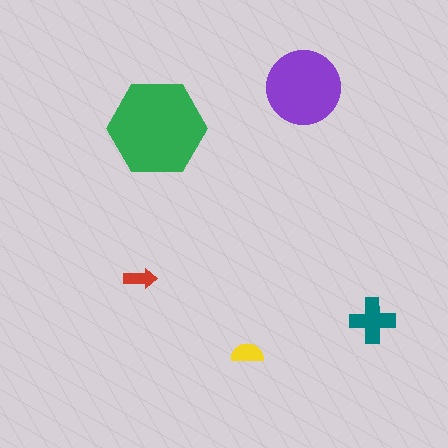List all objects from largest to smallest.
The green hexagon, the purple circle, the teal cross, the yellow semicircle, the red arrow.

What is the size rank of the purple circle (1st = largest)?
2nd.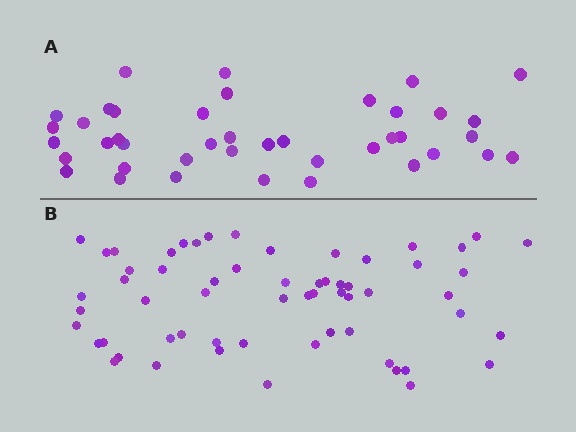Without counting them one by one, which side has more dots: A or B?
Region B (the bottom region) has more dots.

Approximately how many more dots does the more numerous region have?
Region B has approximately 20 more dots than region A.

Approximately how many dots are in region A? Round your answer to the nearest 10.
About 40 dots. (The exact count is 41, which rounds to 40.)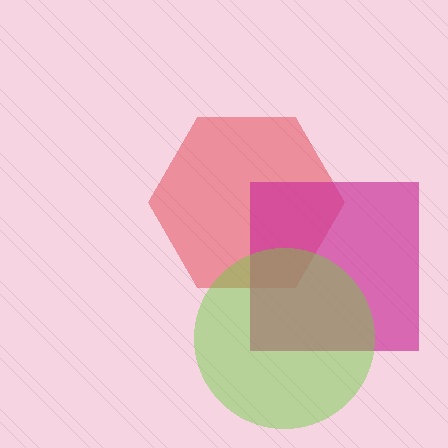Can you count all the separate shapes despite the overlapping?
Yes, there are 3 separate shapes.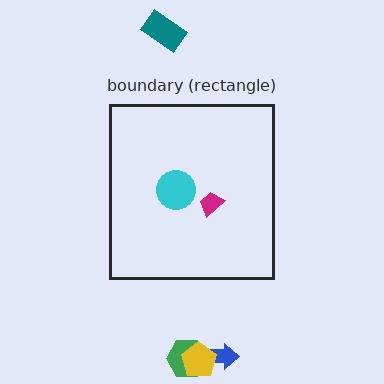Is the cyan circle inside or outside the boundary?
Inside.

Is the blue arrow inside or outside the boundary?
Outside.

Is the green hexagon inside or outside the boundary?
Outside.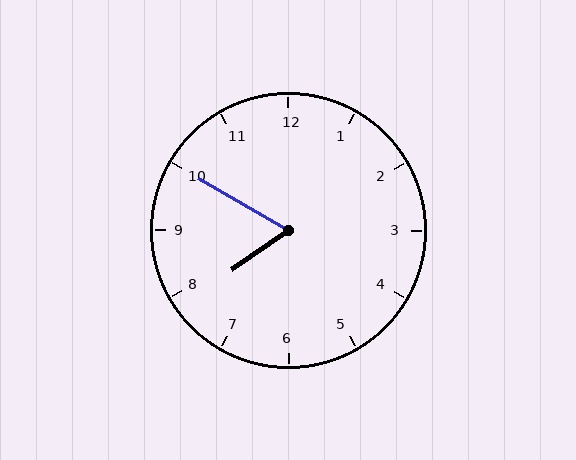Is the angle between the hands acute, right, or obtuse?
It is acute.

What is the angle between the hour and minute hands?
Approximately 65 degrees.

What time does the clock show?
7:50.